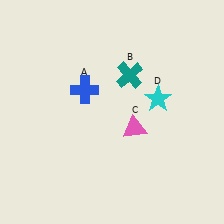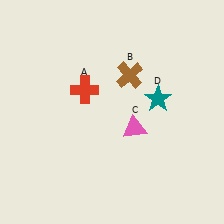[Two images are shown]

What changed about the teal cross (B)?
In Image 1, B is teal. In Image 2, it changed to brown.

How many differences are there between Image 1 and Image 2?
There are 3 differences between the two images.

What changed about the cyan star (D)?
In Image 1, D is cyan. In Image 2, it changed to teal.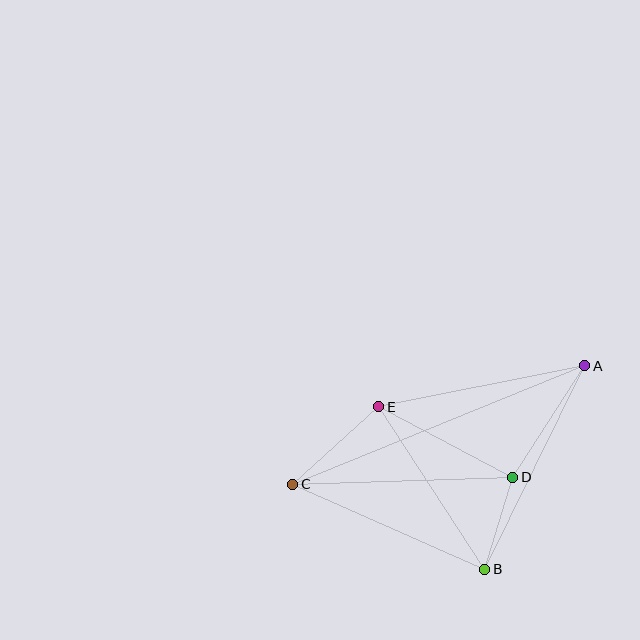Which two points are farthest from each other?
Points A and C are farthest from each other.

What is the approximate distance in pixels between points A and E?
The distance between A and E is approximately 210 pixels.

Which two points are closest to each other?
Points B and D are closest to each other.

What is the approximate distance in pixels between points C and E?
The distance between C and E is approximately 116 pixels.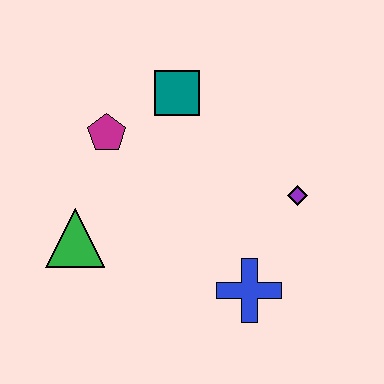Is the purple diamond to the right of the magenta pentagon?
Yes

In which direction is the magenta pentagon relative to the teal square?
The magenta pentagon is to the left of the teal square.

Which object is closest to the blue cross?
The purple diamond is closest to the blue cross.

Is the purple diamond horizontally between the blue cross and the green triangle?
No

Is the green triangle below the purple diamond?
Yes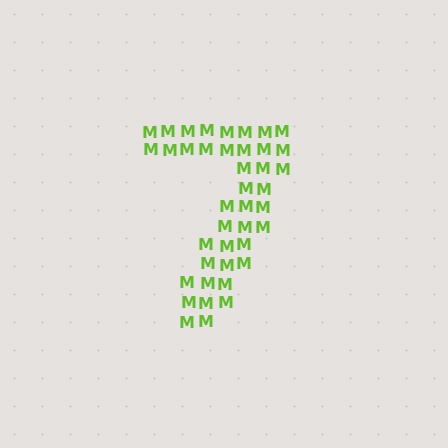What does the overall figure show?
The overall figure shows the digit 7.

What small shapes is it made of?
It is made of small letter M's.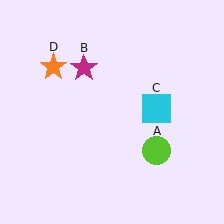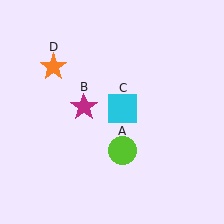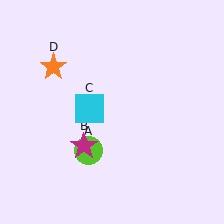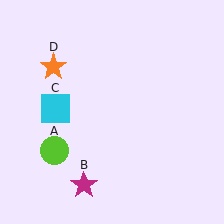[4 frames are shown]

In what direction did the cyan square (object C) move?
The cyan square (object C) moved left.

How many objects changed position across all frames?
3 objects changed position: lime circle (object A), magenta star (object B), cyan square (object C).